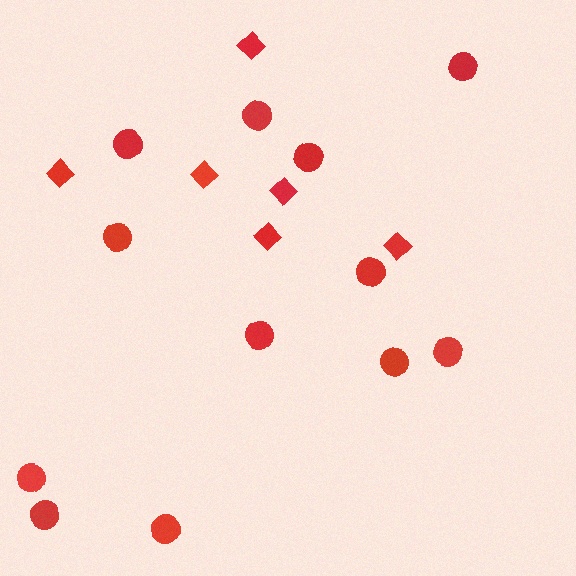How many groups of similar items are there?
There are 2 groups: one group of diamonds (6) and one group of circles (12).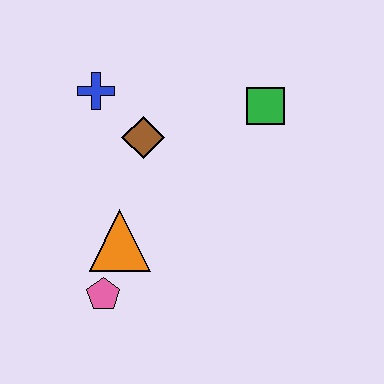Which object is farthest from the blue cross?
The pink pentagon is farthest from the blue cross.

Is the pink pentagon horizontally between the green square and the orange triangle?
No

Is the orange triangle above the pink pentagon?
Yes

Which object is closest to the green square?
The brown diamond is closest to the green square.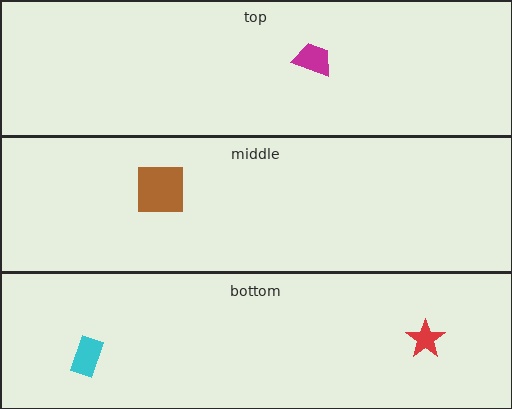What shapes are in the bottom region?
The red star, the cyan rectangle.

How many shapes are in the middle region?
1.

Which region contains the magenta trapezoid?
The top region.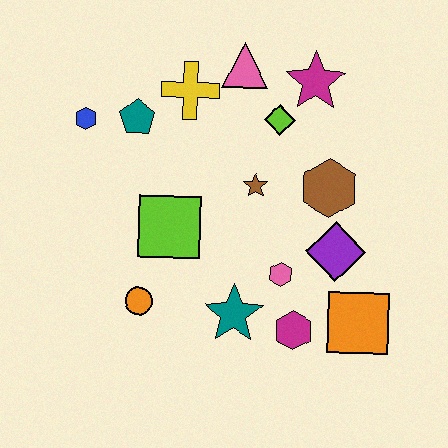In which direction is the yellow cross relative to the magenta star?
The yellow cross is to the left of the magenta star.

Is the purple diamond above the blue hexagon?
No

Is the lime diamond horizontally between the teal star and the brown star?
No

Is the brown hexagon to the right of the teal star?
Yes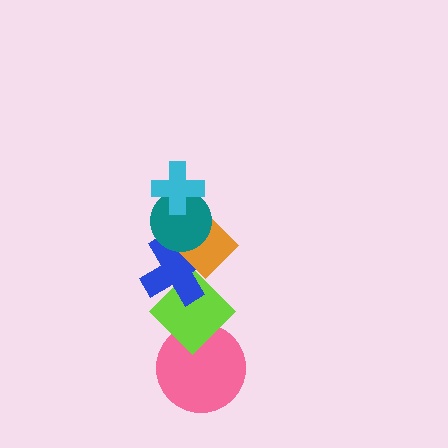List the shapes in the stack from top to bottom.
From top to bottom: the cyan cross, the teal circle, the orange diamond, the blue cross, the lime diamond, the pink circle.